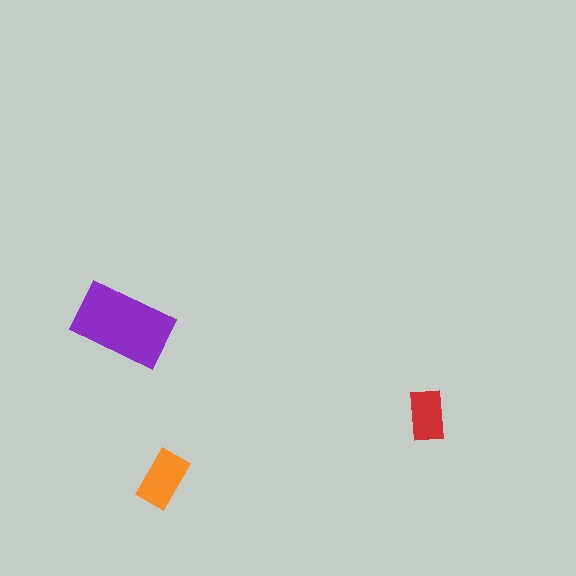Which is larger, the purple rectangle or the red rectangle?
The purple one.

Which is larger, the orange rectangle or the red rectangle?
The orange one.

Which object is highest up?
The purple rectangle is topmost.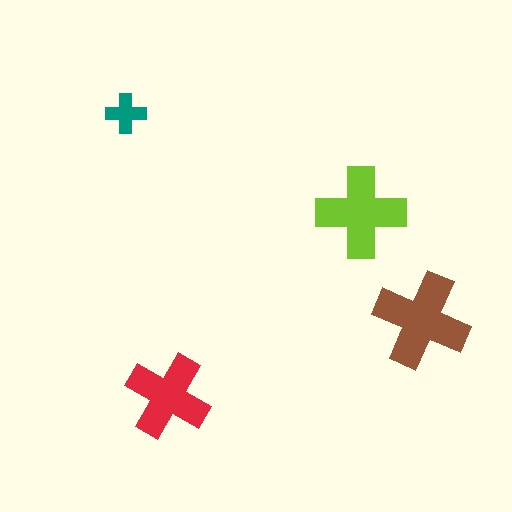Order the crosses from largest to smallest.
the brown one, the lime one, the red one, the teal one.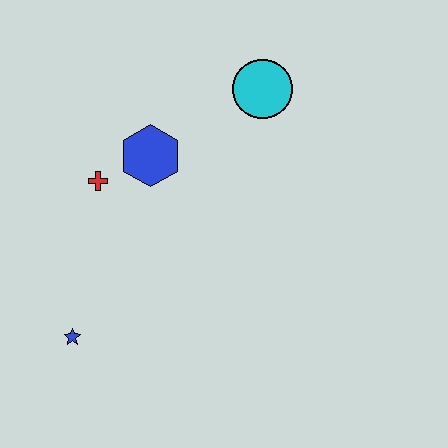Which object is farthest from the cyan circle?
The blue star is farthest from the cyan circle.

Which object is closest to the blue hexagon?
The red cross is closest to the blue hexagon.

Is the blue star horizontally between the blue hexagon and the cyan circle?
No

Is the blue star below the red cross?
Yes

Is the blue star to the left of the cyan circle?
Yes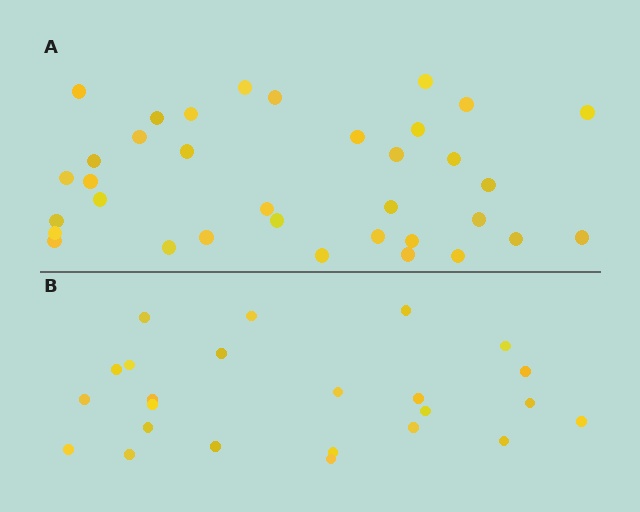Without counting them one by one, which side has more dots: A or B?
Region A (the top region) has more dots.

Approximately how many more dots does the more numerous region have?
Region A has roughly 12 or so more dots than region B.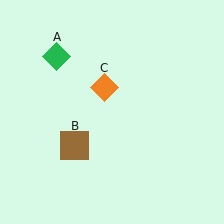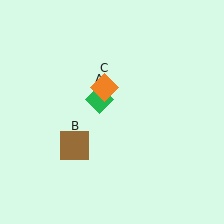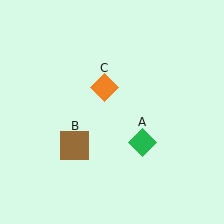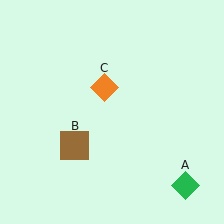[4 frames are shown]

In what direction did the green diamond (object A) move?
The green diamond (object A) moved down and to the right.